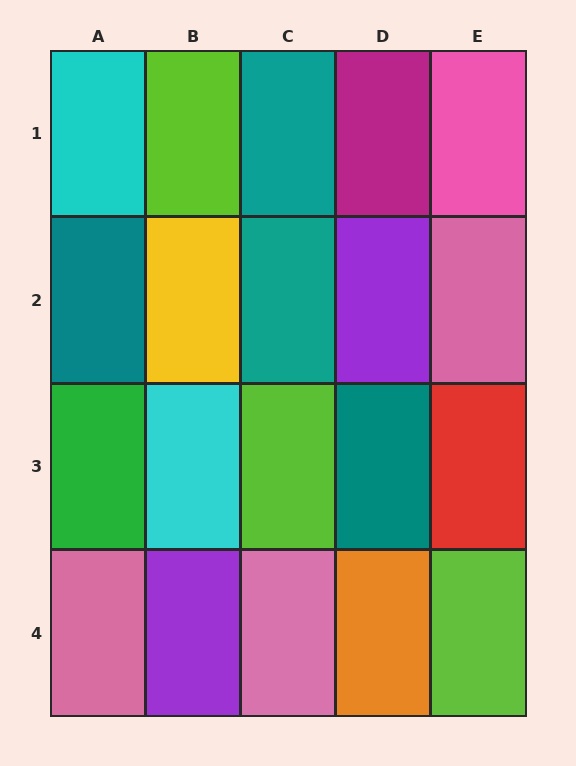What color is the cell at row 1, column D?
Magenta.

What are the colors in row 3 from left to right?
Green, cyan, lime, teal, red.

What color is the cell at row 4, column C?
Pink.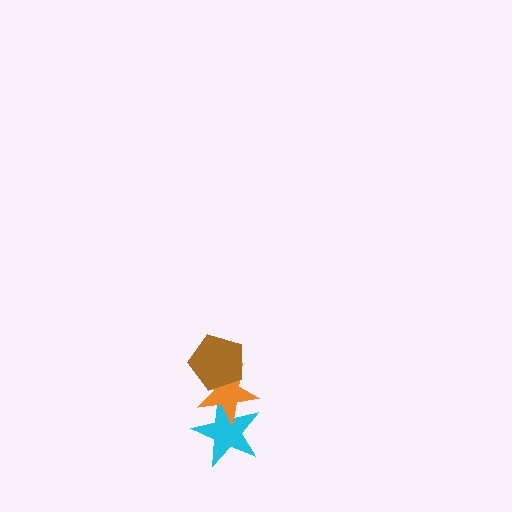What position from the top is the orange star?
The orange star is 2nd from the top.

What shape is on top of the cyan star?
The orange star is on top of the cyan star.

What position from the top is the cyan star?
The cyan star is 3rd from the top.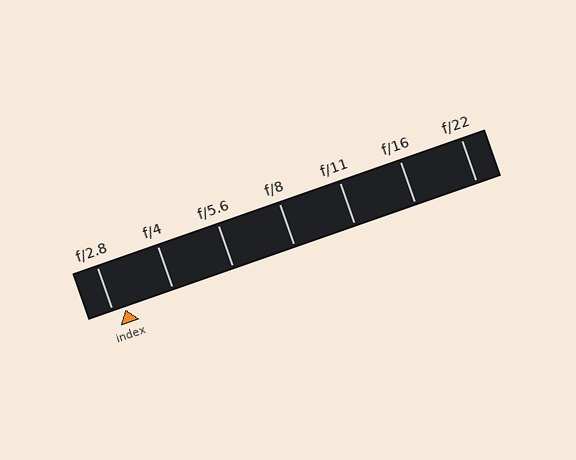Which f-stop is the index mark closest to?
The index mark is closest to f/2.8.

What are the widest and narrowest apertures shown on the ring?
The widest aperture shown is f/2.8 and the narrowest is f/22.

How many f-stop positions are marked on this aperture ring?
There are 7 f-stop positions marked.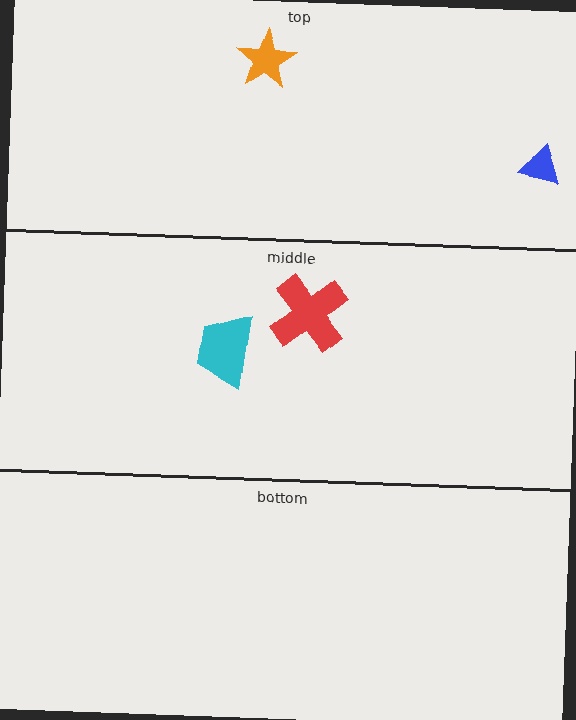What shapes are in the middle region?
The cyan trapezoid, the red cross.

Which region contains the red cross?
The middle region.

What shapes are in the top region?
The orange star, the blue triangle.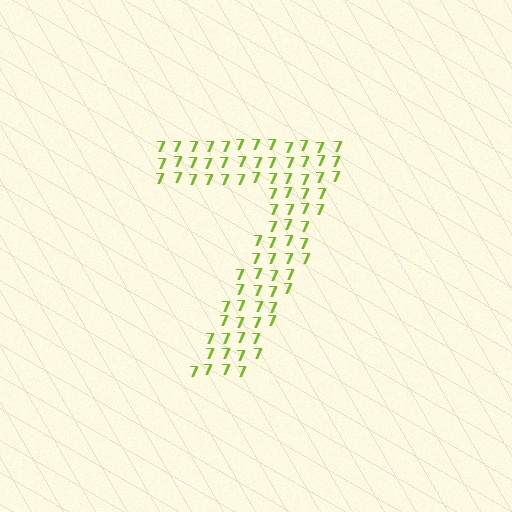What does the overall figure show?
The overall figure shows the digit 7.